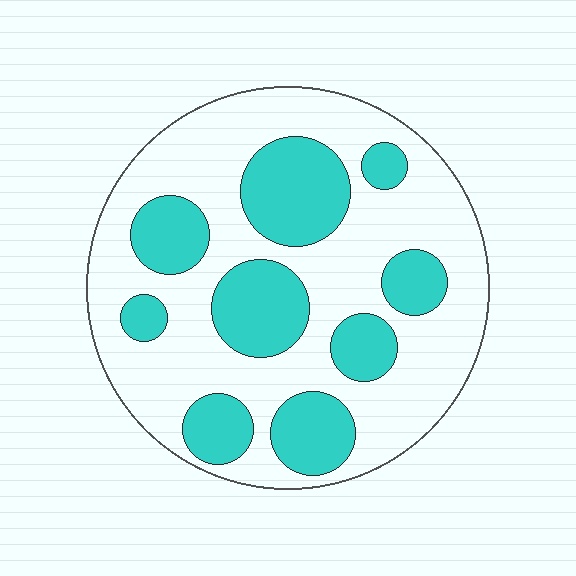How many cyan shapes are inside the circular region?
9.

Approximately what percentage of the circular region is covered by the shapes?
Approximately 35%.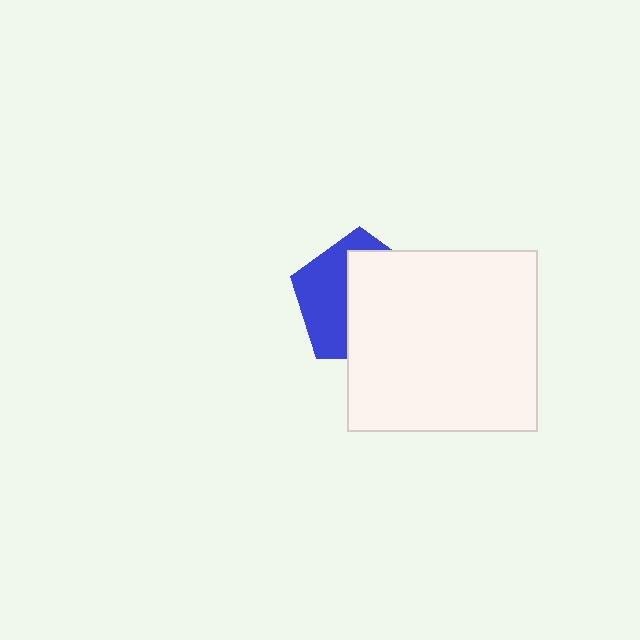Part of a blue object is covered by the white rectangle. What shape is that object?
It is a pentagon.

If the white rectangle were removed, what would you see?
You would see the complete blue pentagon.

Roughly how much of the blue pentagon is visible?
A small part of it is visible (roughly 43%).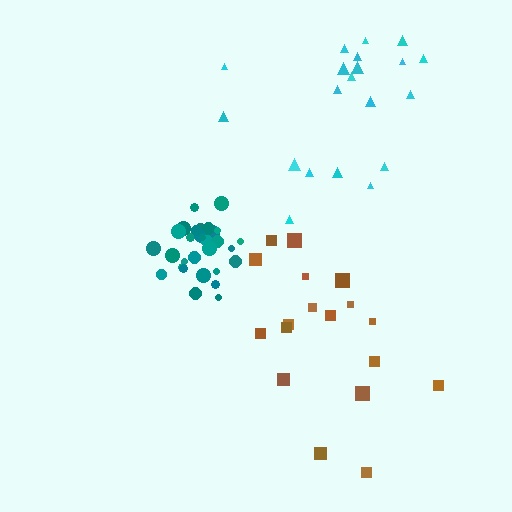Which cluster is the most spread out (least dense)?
Brown.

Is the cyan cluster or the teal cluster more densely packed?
Teal.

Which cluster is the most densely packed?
Teal.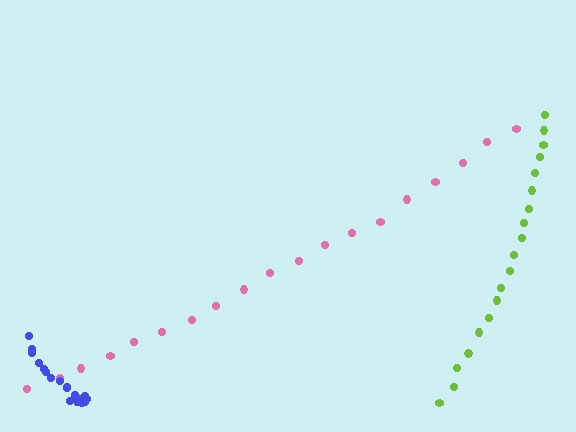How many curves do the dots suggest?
There are 3 distinct paths.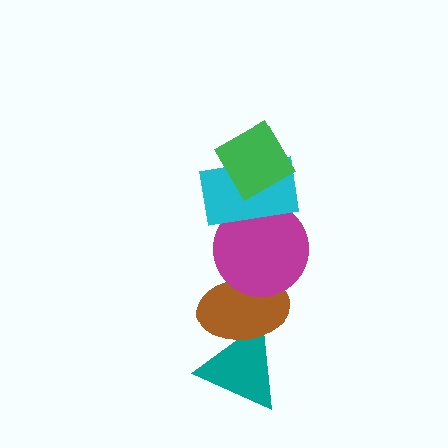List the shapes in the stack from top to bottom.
From top to bottom: the green diamond, the cyan rectangle, the magenta circle, the brown ellipse, the teal triangle.